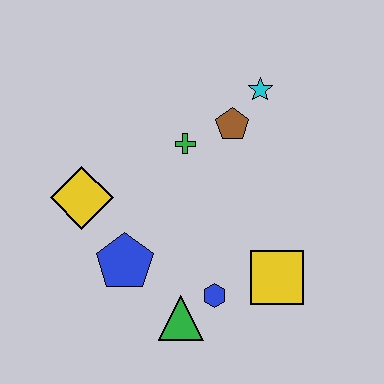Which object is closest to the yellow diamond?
The blue pentagon is closest to the yellow diamond.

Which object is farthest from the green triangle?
The cyan star is farthest from the green triangle.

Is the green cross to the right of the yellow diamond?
Yes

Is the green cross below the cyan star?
Yes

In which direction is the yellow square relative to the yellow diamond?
The yellow square is to the right of the yellow diamond.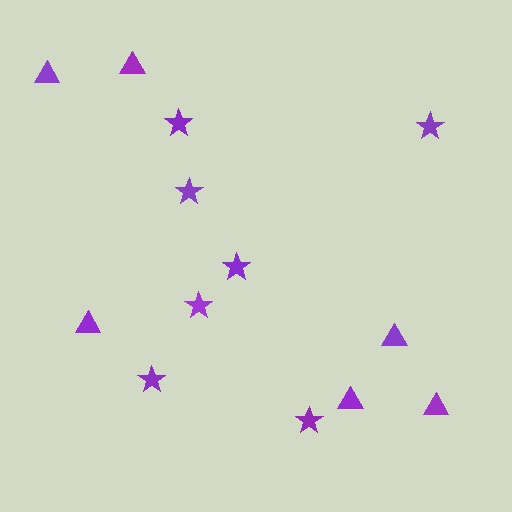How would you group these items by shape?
There are 2 groups: one group of stars (7) and one group of triangles (6).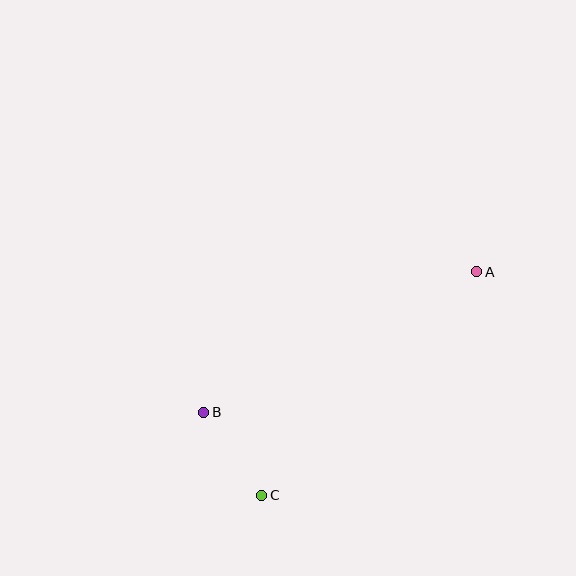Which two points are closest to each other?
Points B and C are closest to each other.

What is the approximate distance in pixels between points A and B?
The distance between A and B is approximately 307 pixels.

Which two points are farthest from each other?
Points A and C are farthest from each other.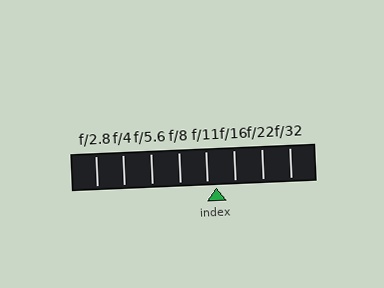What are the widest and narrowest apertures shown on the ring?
The widest aperture shown is f/2.8 and the narrowest is f/32.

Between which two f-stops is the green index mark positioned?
The index mark is between f/11 and f/16.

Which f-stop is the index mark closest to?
The index mark is closest to f/11.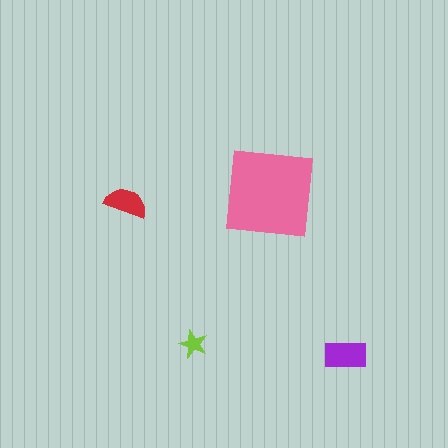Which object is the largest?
The pink square.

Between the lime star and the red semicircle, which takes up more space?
The red semicircle.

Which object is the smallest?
The lime star.